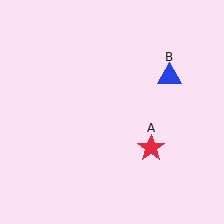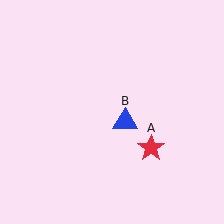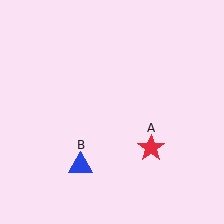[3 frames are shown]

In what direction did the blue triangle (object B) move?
The blue triangle (object B) moved down and to the left.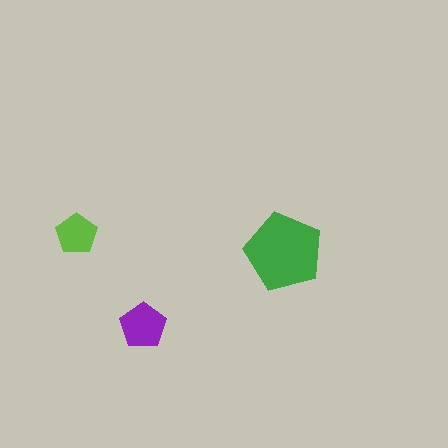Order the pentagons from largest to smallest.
the green one, the purple one, the lime one.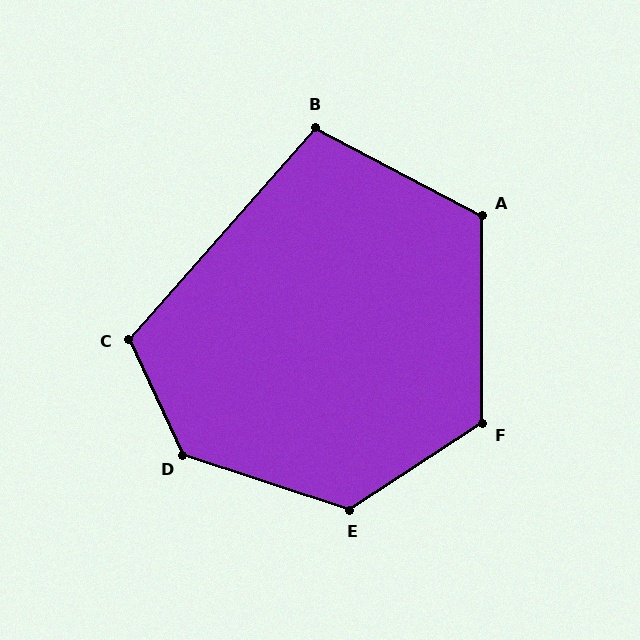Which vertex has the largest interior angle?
D, at approximately 134 degrees.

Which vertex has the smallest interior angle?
B, at approximately 103 degrees.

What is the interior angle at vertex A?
Approximately 118 degrees (obtuse).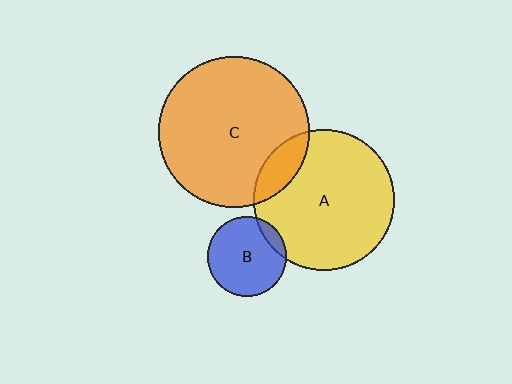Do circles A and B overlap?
Yes.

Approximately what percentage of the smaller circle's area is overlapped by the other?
Approximately 10%.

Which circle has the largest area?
Circle C (orange).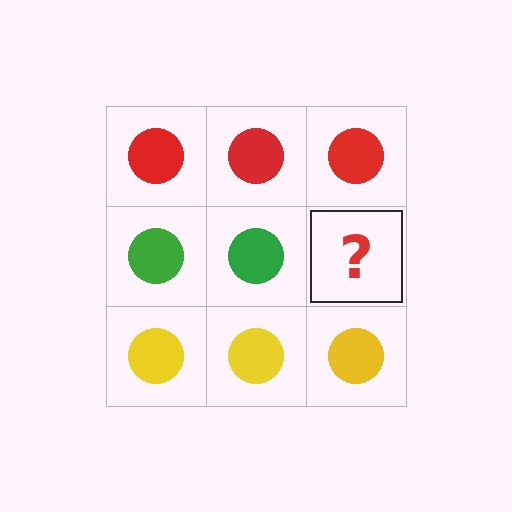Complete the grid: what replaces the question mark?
The question mark should be replaced with a green circle.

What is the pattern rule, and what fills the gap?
The rule is that each row has a consistent color. The gap should be filled with a green circle.